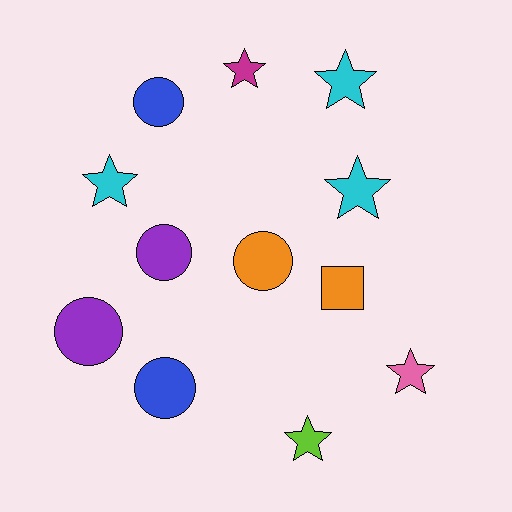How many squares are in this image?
There is 1 square.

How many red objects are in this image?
There are no red objects.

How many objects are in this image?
There are 12 objects.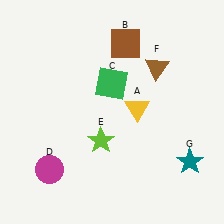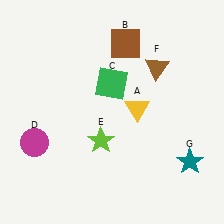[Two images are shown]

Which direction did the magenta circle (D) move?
The magenta circle (D) moved up.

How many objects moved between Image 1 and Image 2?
1 object moved between the two images.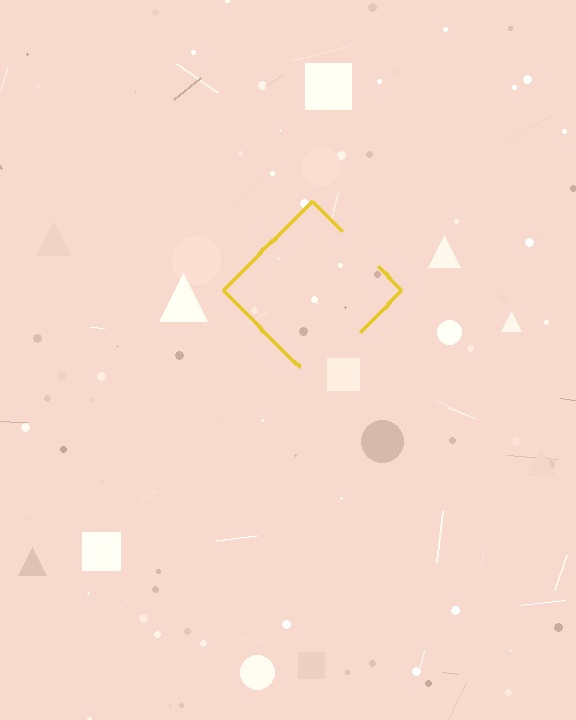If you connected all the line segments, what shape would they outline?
They would outline a diamond.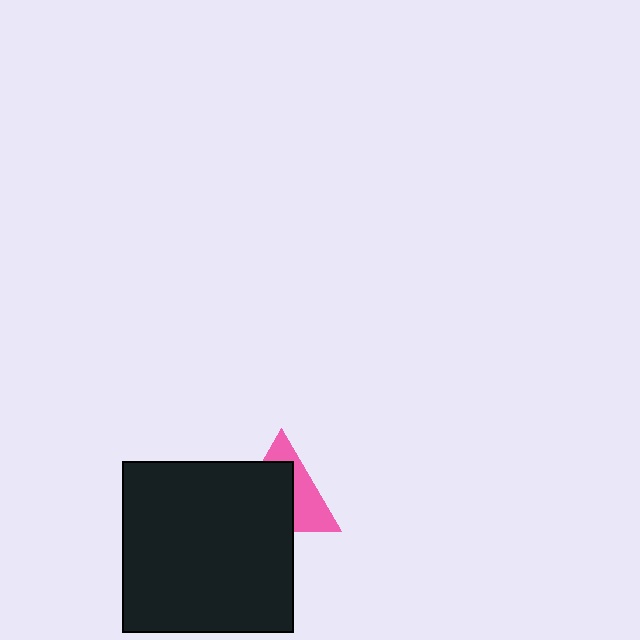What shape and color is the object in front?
The object in front is a black square.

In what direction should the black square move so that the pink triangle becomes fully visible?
The black square should move toward the lower-left. That is the shortest direction to clear the overlap and leave the pink triangle fully visible.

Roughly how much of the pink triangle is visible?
A small part of it is visible (roughly 42%).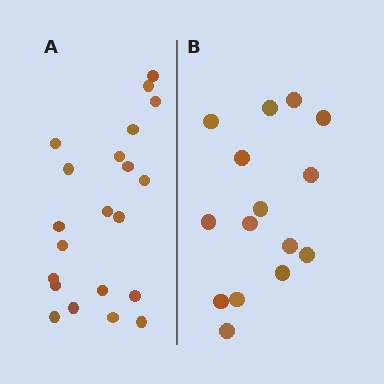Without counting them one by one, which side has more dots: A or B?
Region A (the left region) has more dots.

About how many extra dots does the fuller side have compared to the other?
Region A has about 6 more dots than region B.